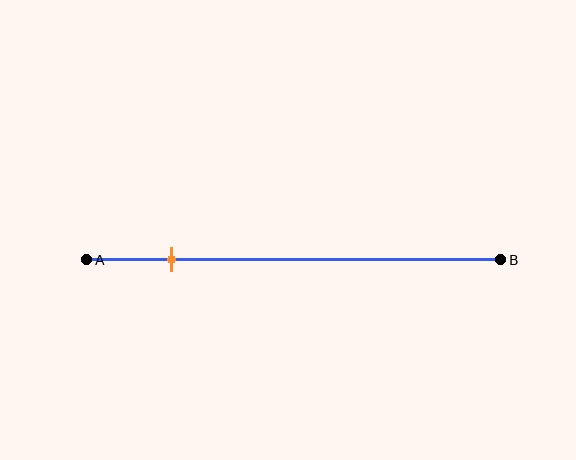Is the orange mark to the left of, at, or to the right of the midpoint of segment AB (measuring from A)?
The orange mark is to the left of the midpoint of segment AB.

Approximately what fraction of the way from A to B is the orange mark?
The orange mark is approximately 20% of the way from A to B.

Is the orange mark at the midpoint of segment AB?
No, the mark is at about 20% from A, not at the 50% midpoint.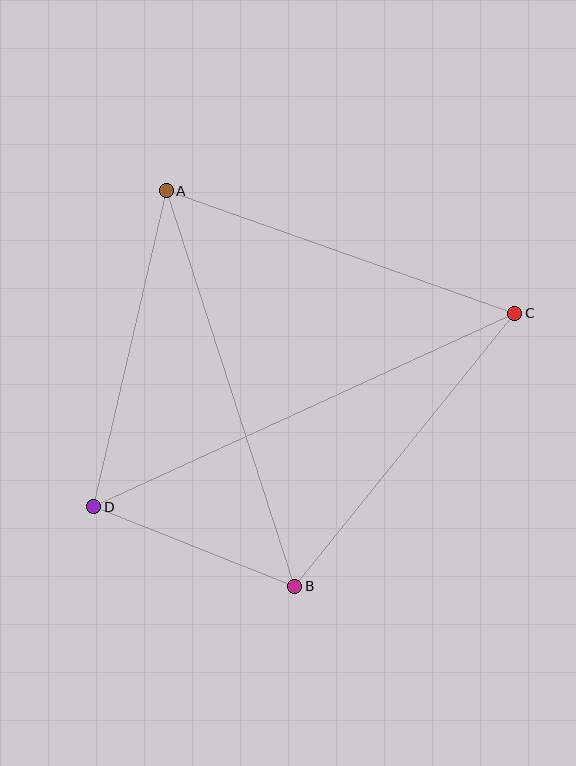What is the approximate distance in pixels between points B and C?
The distance between B and C is approximately 350 pixels.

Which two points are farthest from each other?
Points C and D are farthest from each other.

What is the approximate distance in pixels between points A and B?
The distance between A and B is approximately 416 pixels.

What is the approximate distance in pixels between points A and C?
The distance between A and C is approximately 370 pixels.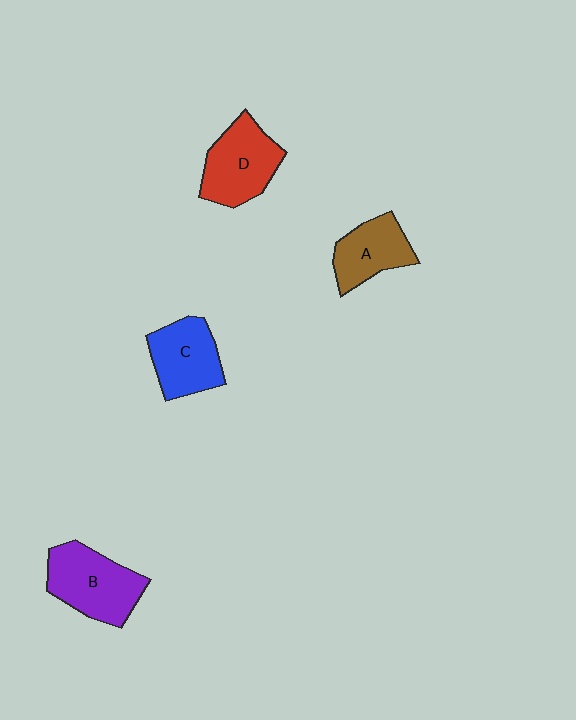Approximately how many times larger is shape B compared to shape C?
Approximately 1.2 times.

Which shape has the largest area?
Shape B (purple).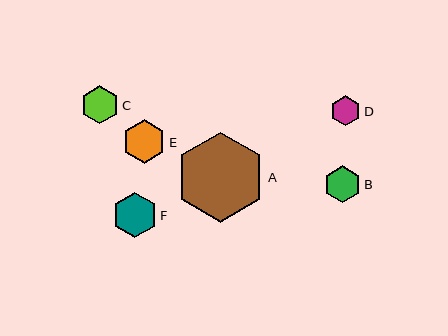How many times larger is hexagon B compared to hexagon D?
Hexagon B is approximately 1.2 times the size of hexagon D.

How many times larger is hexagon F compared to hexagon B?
Hexagon F is approximately 1.2 times the size of hexagon B.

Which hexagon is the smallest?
Hexagon D is the smallest with a size of approximately 30 pixels.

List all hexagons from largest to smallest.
From largest to smallest: A, F, E, C, B, D.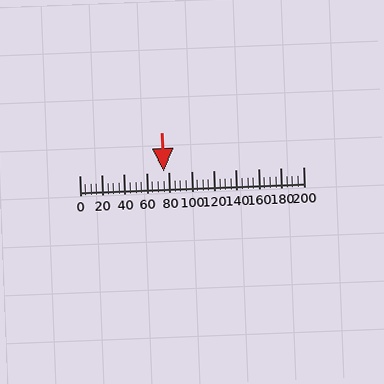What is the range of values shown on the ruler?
The ruler shows values from 0 to 200.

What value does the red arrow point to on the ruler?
The red arrow points to approximately 75.